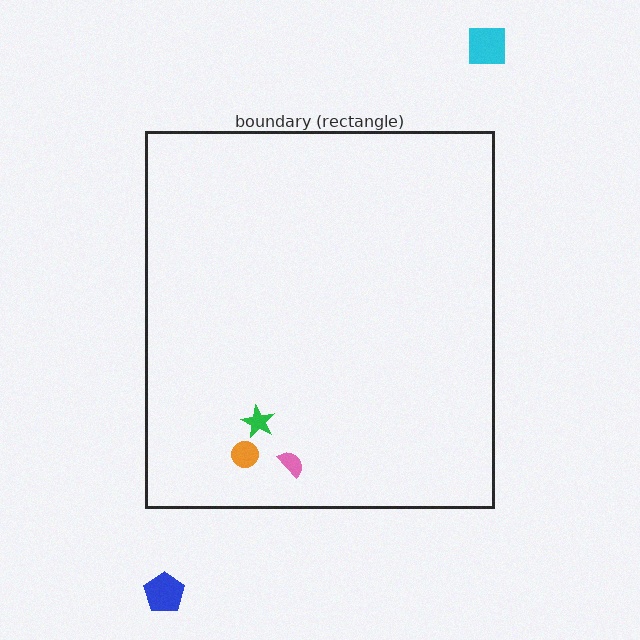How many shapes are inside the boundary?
3 inside, 2 outside.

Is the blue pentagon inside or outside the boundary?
Outside.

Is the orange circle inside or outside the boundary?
Inside.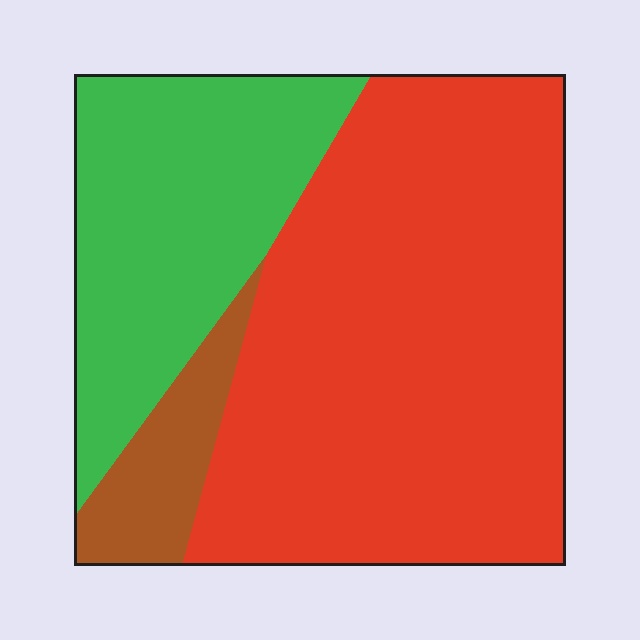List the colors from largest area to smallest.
From largest to smallest: red, green, brown.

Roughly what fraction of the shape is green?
Green covers about 30% of the shape.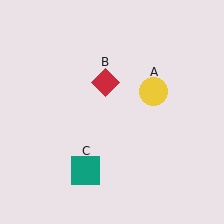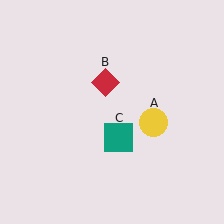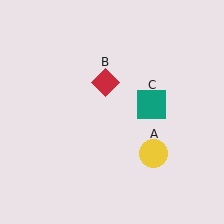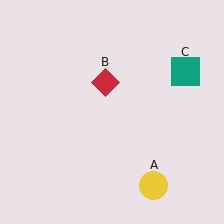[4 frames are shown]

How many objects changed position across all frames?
2 objects changed position: yellow circle (object A), teal square (object C).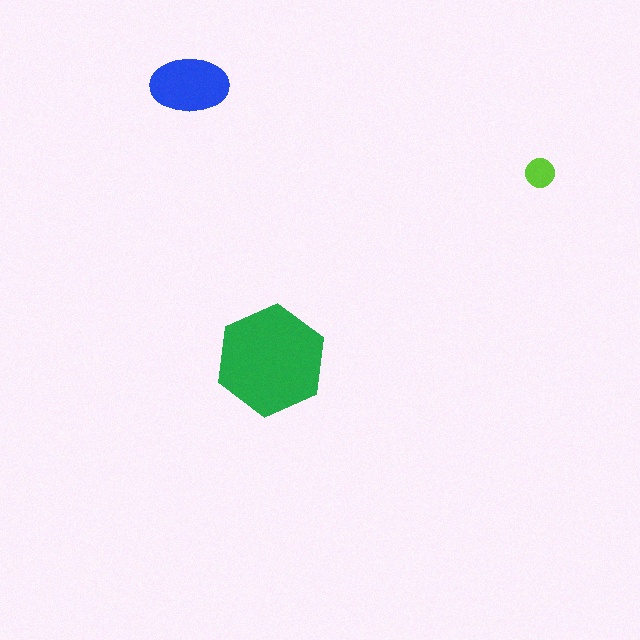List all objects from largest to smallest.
The green hexagon, the blue ellipse, the lime circle.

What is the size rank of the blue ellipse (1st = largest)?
2nd.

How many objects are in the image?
There are 3 objects in the image.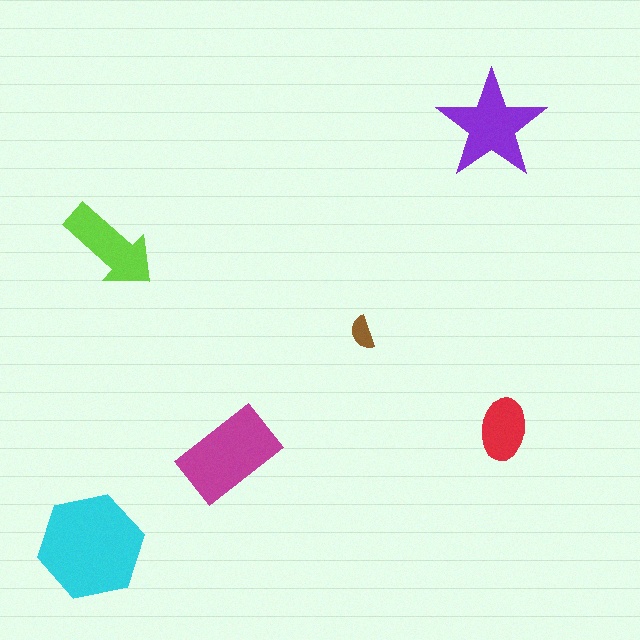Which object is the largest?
The cyan hexagon.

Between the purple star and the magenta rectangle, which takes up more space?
The magenta rectangle.